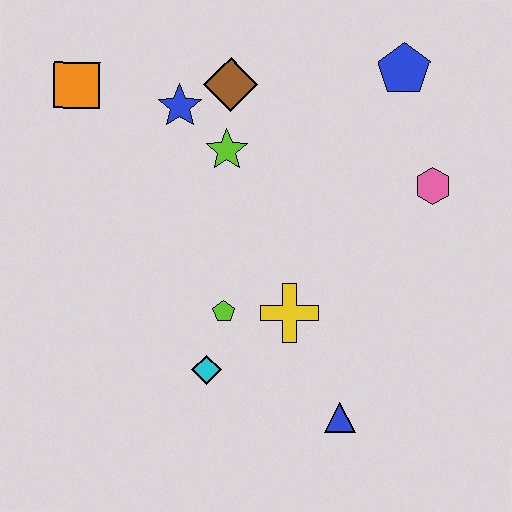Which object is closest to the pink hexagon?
The blue pentagon is closest to the pink hexagon.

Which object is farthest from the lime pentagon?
The blue pentagon is farthest from the lime pentagon.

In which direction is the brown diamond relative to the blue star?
The brown diamond is to the right of the blue star.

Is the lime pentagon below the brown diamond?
Yes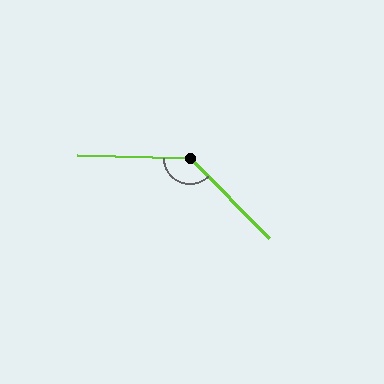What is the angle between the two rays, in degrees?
Approximately 137 degrees.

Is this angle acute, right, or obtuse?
It is obtuse.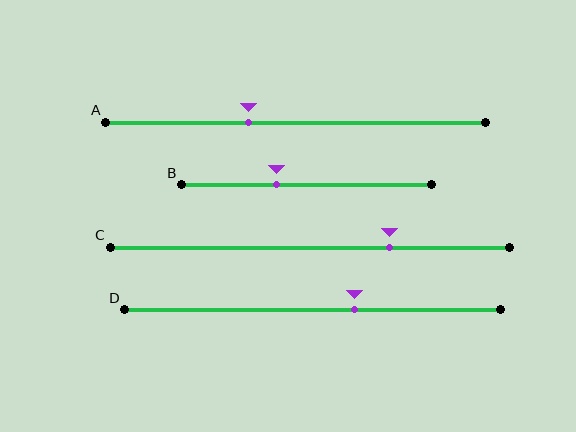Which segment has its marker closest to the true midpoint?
Segment D has its marker closest to the true midpoint.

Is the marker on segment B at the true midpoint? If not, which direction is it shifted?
No, the marker on segment B is shifted to the left by about 12% of the segment length.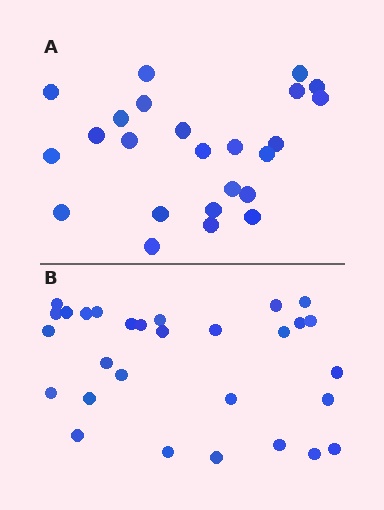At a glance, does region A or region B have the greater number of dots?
Region B (the bottom region) has more dots.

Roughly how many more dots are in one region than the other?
Region B has about 5 more dots than region A.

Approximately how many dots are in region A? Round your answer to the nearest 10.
About 20 dots. (The exact count is 24, which rounds to 20.)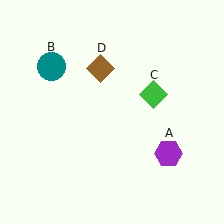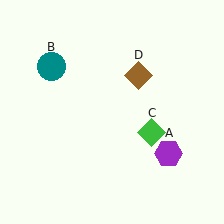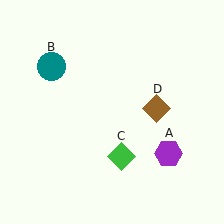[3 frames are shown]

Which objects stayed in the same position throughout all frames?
Purple hexagon (object A) and teal circle (object B) remained stationary.